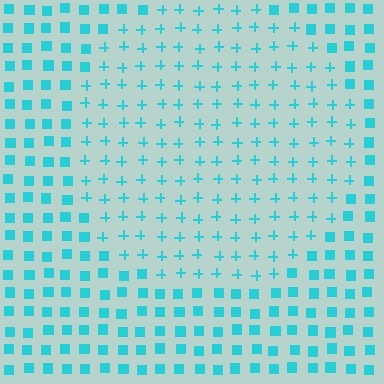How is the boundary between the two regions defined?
The boundary is defined by a change in element shape: plus signs inside vs. squares outside. All elements share the same color and spacing.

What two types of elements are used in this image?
The image uses plus signs inside the circle region and squares outside it.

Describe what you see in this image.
The image is filled with small cyan elements arranged in a uniform grid. A circle-shaped region contains plus signs, while the surrounding area contains squares. The boundary is defined purely by the change in element shape.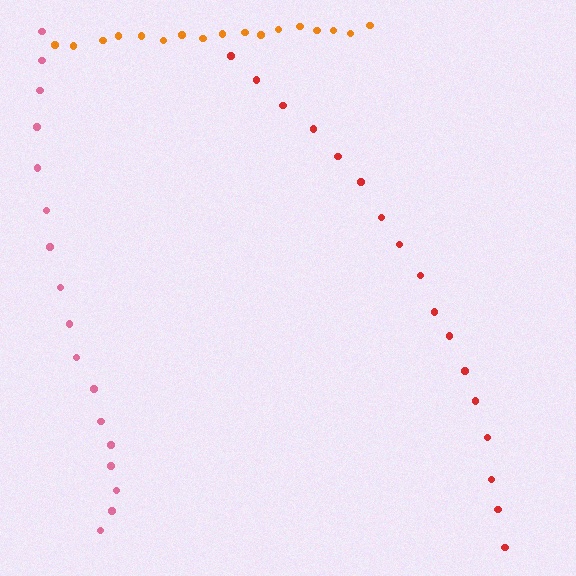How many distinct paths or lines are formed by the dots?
There are 3 distinct paths.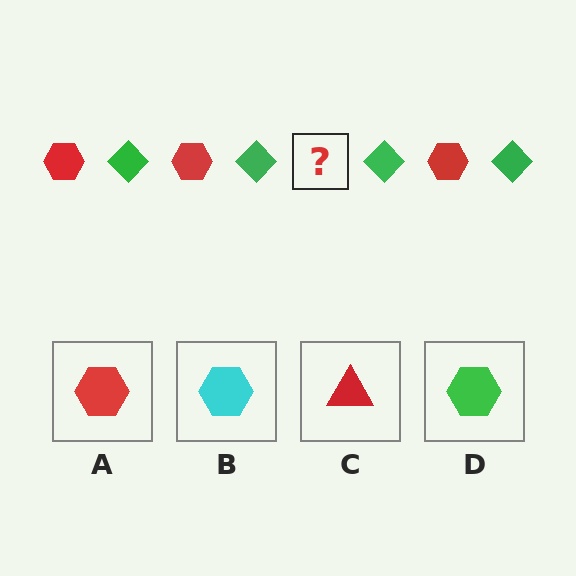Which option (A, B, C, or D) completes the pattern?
A.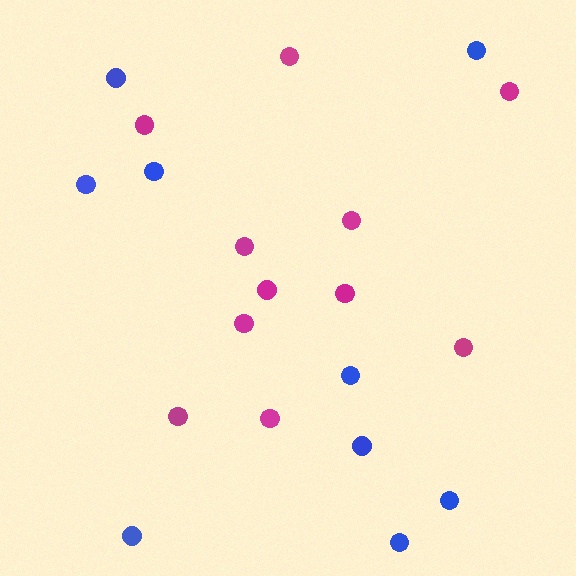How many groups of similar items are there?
There are 2 groups: one group of magenta circles (11) and one group of blue circles (9).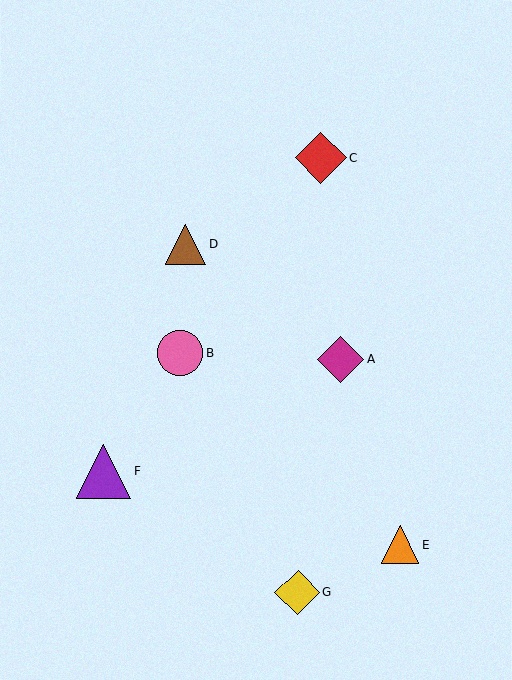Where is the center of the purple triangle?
The center of the purple triangle is at (103, 471).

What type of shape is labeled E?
Shape E is an orange triangle.